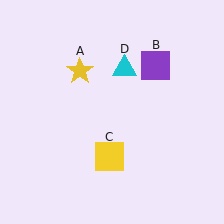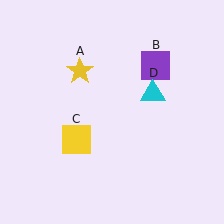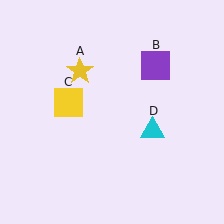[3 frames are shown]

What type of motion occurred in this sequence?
The yellow square (object C), cyan triangle (object D) rotated clockwise around the center of the scene.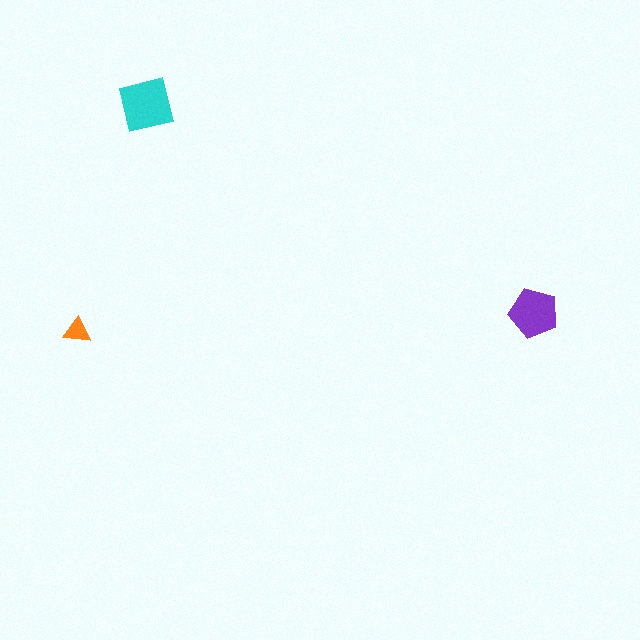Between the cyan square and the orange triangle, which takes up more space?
The cyan square.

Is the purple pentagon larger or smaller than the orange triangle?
Larger.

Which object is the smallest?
The orange triangle.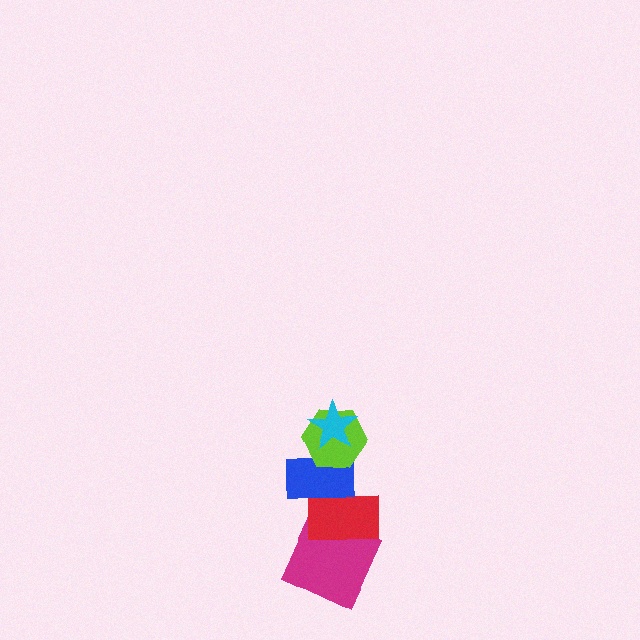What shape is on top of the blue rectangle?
The lime hexagon is on top of the blue rectangle.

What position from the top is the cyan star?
The cyan star is 1st from the top.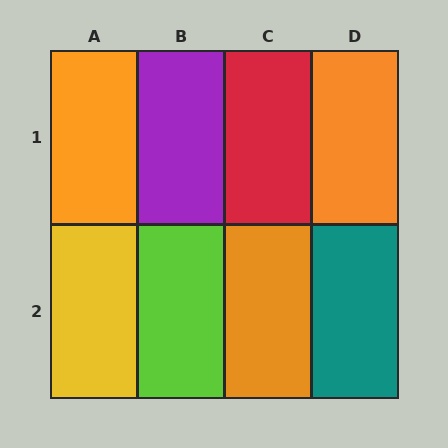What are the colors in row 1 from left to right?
Orange, purple, red, orange.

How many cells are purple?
1 cell is purple.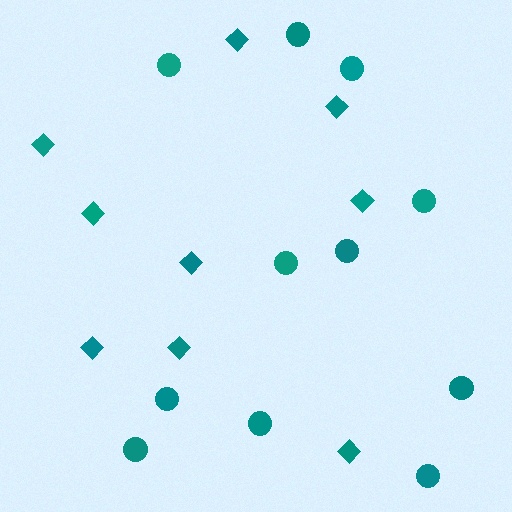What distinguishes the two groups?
There are 2 groups: one group of circles (11) and one group of diamonds (9).